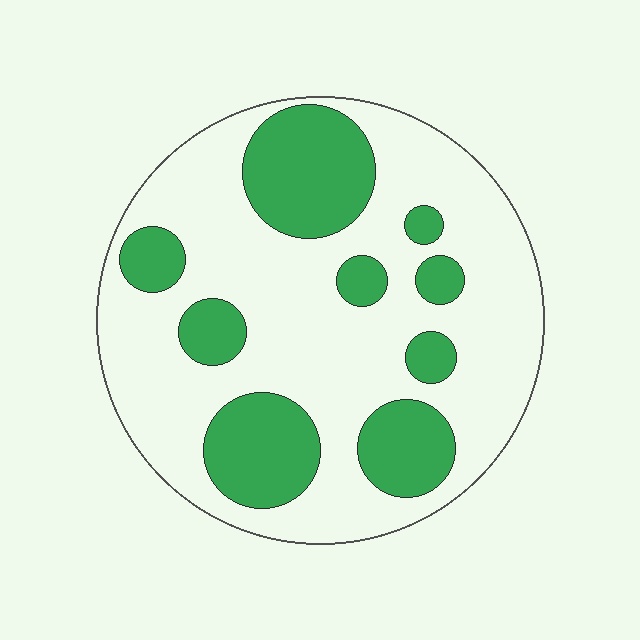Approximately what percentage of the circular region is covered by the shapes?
Approximately 30%.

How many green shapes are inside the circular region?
9.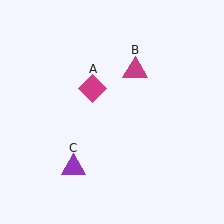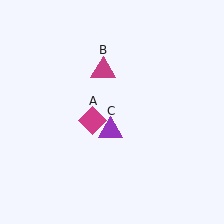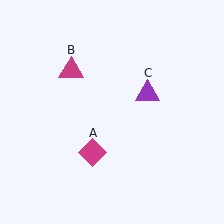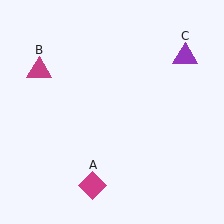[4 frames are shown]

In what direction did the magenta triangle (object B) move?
The magenta triangle (object B) moved left.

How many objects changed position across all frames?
3 objects changed position: magenta diamond (object A), magenta triangle (object B), purple triangle (object C).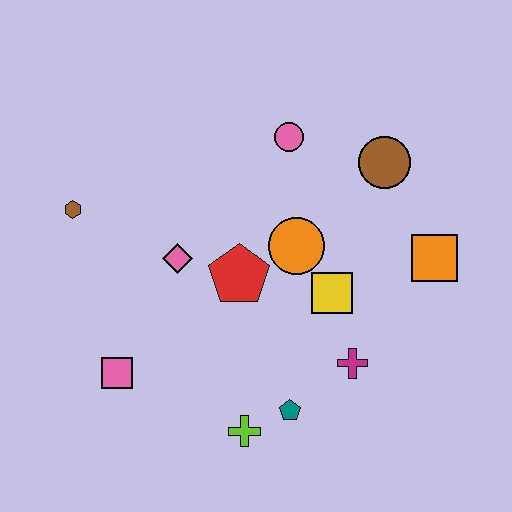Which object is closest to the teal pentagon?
The lime cross is closest to the teal pentagon.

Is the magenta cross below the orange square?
Yes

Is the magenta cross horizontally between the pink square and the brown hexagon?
No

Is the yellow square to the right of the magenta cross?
No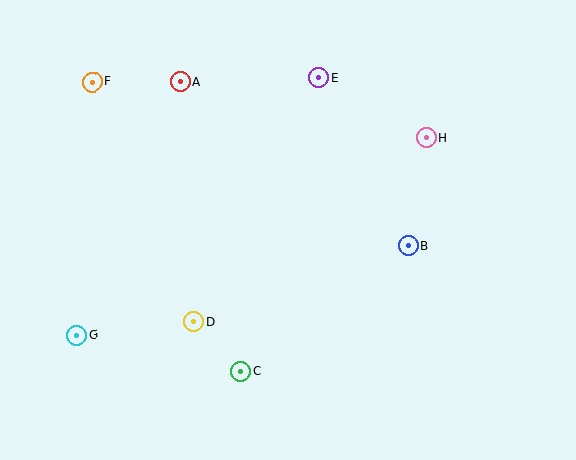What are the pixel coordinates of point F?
Point F is at (92, 82).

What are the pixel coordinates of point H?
Point H is at (426, 138).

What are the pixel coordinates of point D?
Point D is at (194, 322).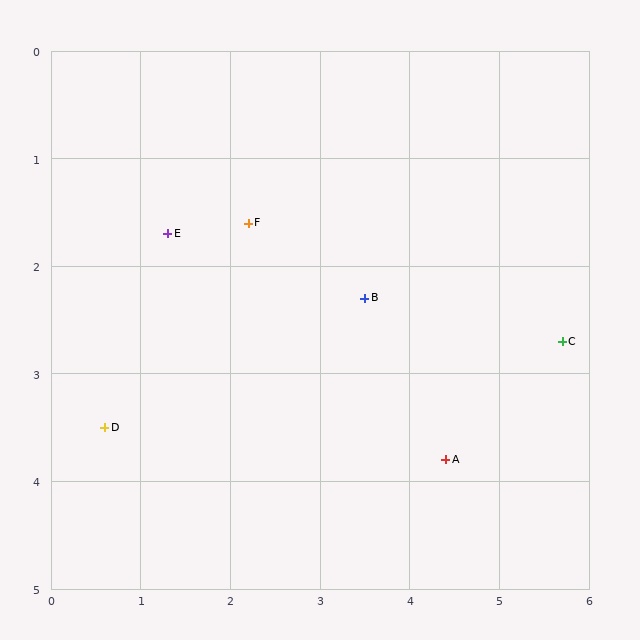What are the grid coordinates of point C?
Point C is at approximately (5.7, 2.7).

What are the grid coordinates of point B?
Point B is at approximately (3.5, 2.3).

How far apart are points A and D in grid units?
Points A and D are about 3.8 grid units apart.